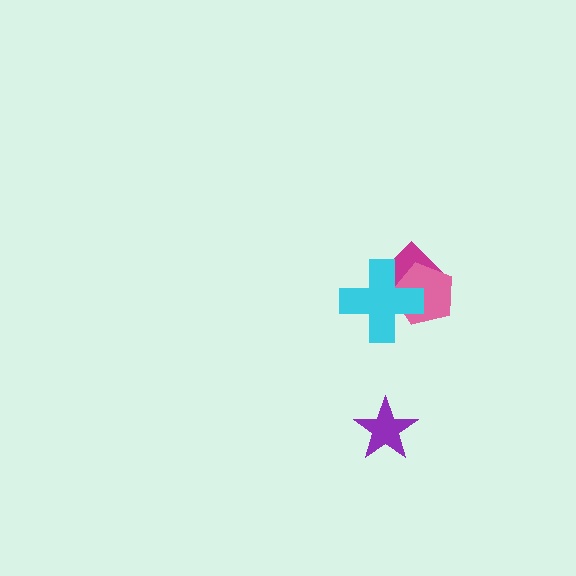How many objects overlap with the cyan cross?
2 objects overlap with the cyan cross.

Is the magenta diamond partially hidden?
Yes, it is partially covered by another shape.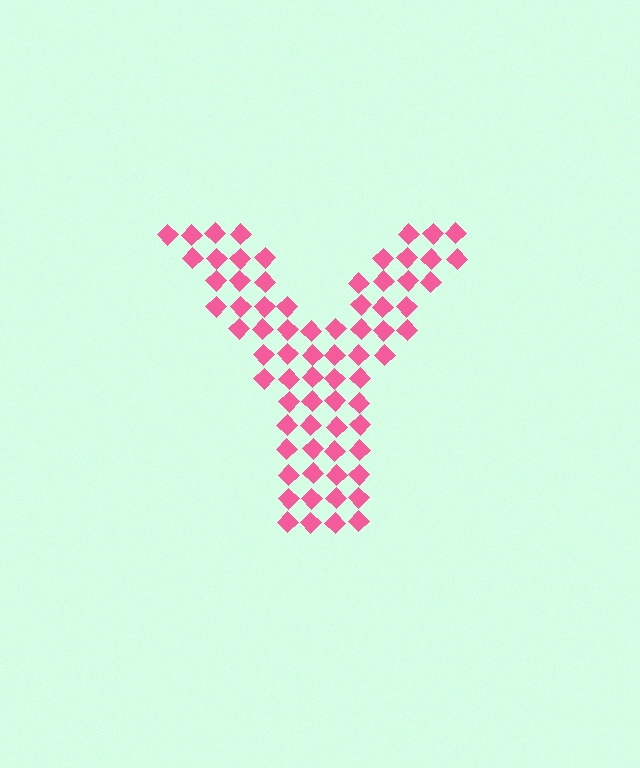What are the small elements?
The small elements are diamonds.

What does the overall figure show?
The overall figure shows the letter Y.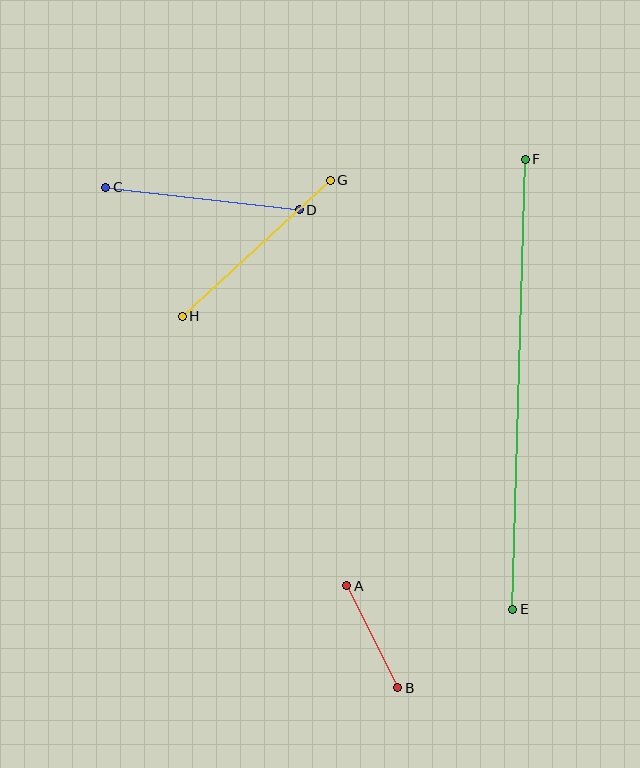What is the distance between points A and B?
The distance is approximately 114 pixels.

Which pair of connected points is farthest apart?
Points E and F are farthest apart.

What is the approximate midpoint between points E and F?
The midpoint is at approximately (519, 384) pixels.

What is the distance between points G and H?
The distance is approximately 201 pixels.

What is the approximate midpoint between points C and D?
The midpoint is at approximately (202, 199) pixels.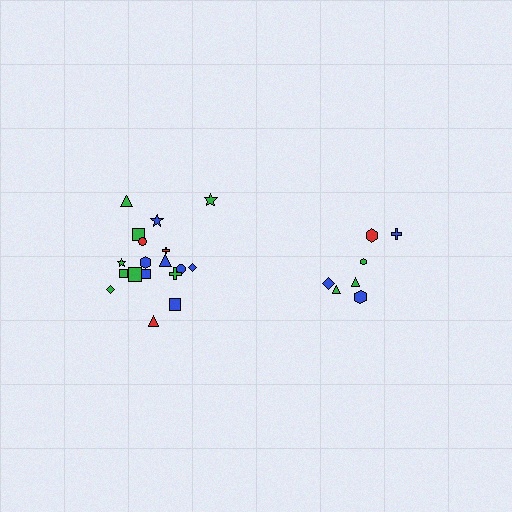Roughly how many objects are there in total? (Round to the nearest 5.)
Roughly 25 objects in total.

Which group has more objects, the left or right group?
The left group.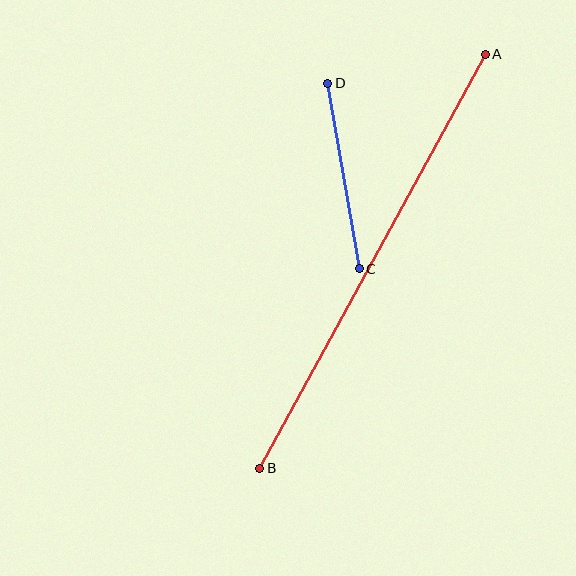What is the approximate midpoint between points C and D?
The midpoint is at approximately (343, 176) pixels.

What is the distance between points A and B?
The distance is approximately 472 pixels.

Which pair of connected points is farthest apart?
Points A and B are farthest apart.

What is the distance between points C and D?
The distance is approximately 188 pixels.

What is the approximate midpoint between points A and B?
The midpoint is at approximately (372, 261) pixels.